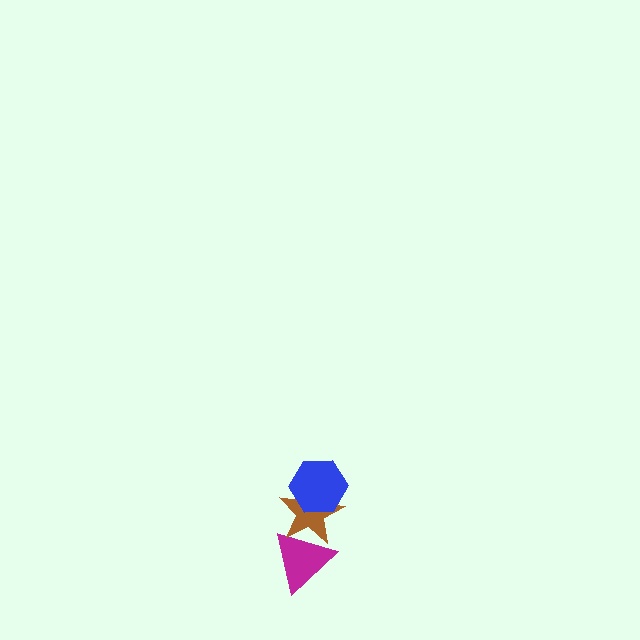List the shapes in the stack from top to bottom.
From top to bottom: the blue hexagon, the brown star, the magenta triangle.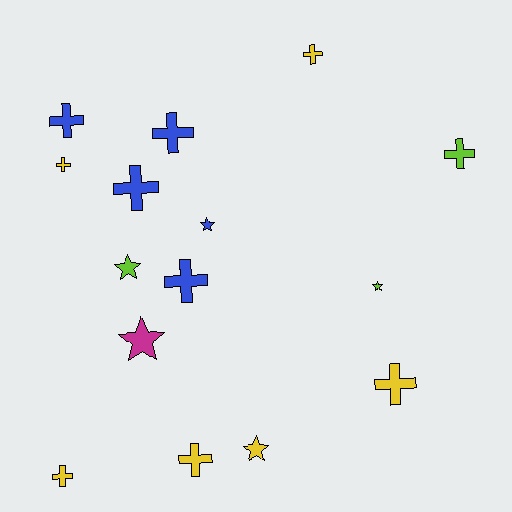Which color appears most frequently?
Yellow, with 6 objects.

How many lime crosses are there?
There is 1 lime cross.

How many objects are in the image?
There are 15 objects.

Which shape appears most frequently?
Cross, with 10 objects.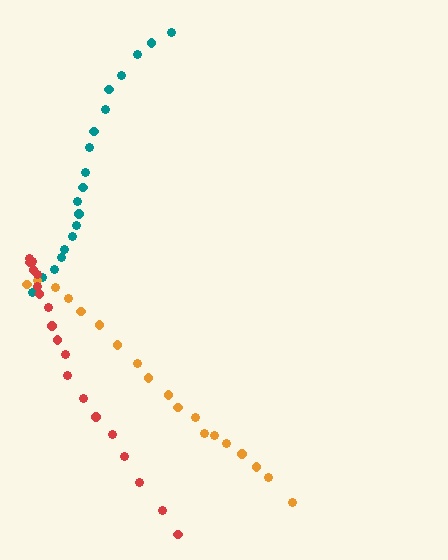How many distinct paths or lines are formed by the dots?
There are 3 distinct paths.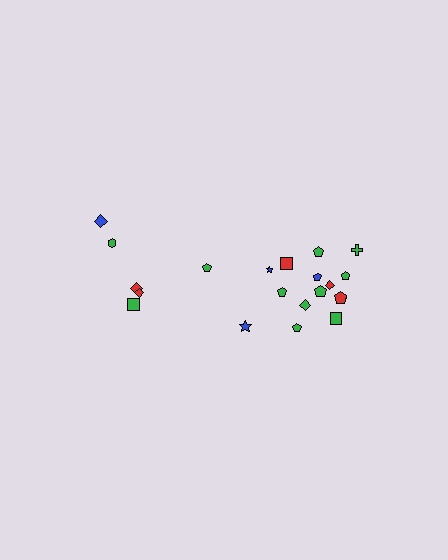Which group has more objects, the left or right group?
The right group.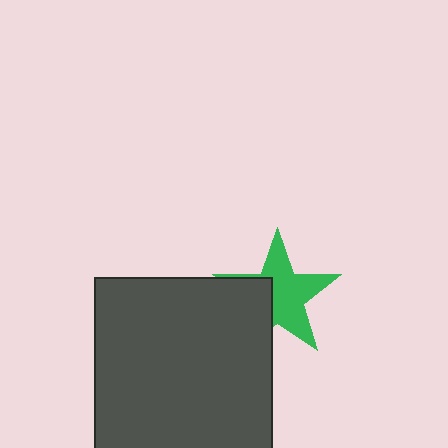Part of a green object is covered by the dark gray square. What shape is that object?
It is a star.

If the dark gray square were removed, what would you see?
You would see the complete green star.